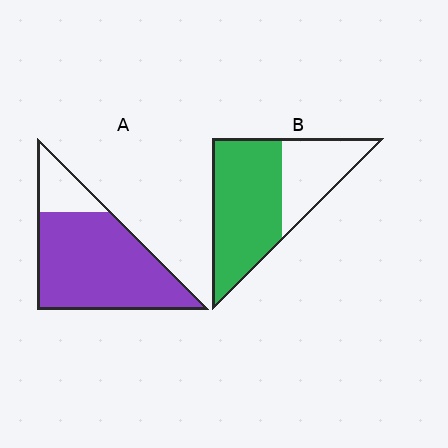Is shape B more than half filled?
Yes.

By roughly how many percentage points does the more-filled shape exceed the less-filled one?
By roughly 15 percentage points (A over B).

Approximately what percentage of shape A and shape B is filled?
A is approximately 80% and B is approximately 65%.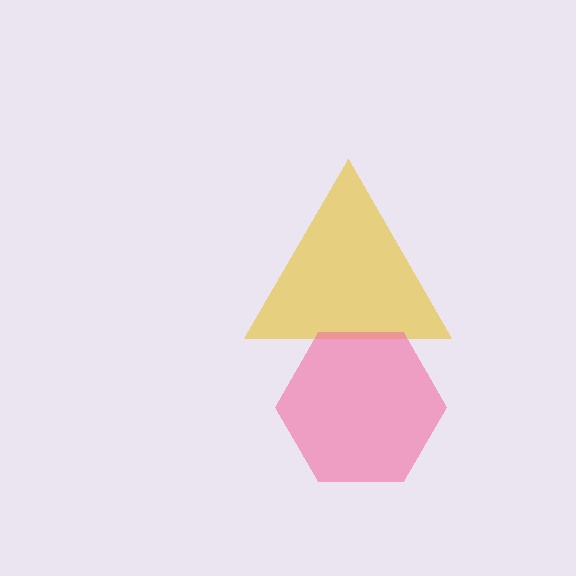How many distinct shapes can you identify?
There are 2 distinct shapes: a yellow triangle, a pink hexagon.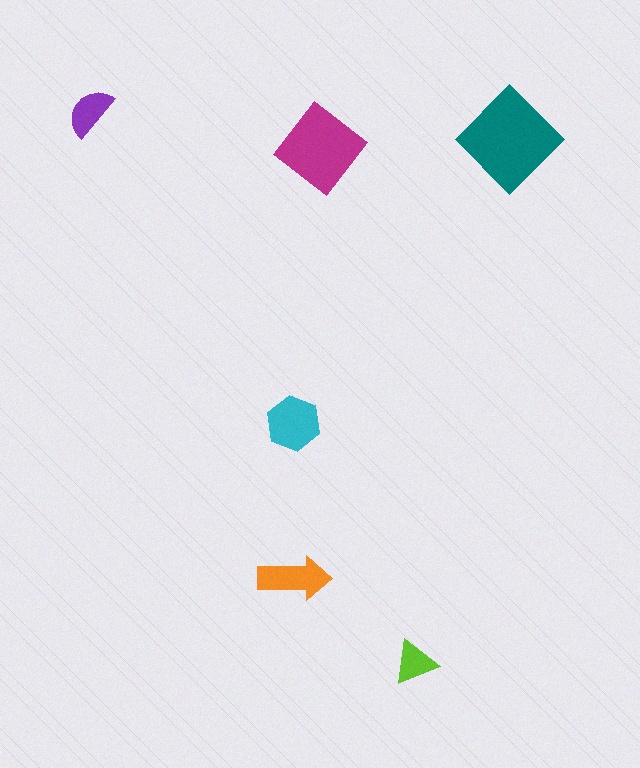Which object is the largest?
The teal diamond.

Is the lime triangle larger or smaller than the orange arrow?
Smaller.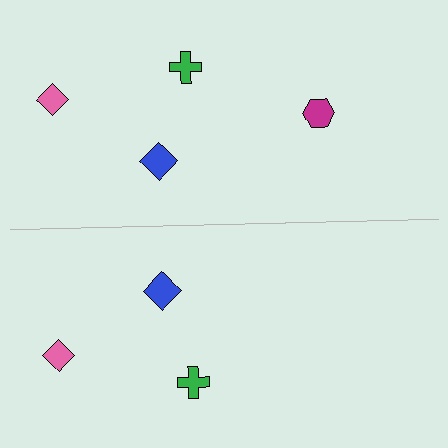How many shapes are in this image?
There are 7 shapes in this image.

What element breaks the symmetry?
A magenta hexagon is missing from the bottom side.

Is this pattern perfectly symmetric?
No, the pattern is not perfectly symmetric. A magenta hexagon is missing from the bottom side.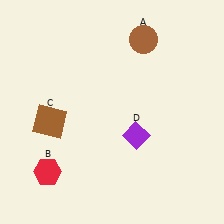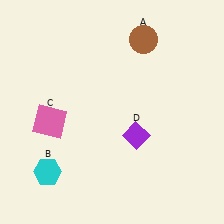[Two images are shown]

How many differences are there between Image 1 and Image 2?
There are 2 differences between the two images.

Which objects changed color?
B changed from red to cyan. C changed from brown to pink.